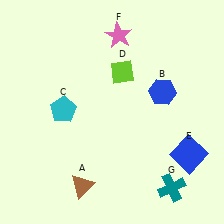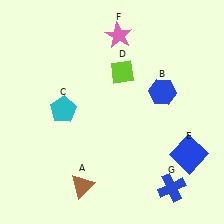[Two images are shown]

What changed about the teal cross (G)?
In Image 1, G is teal. In Image 2, it changed to blue.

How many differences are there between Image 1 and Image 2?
There is 1 difference between the two images.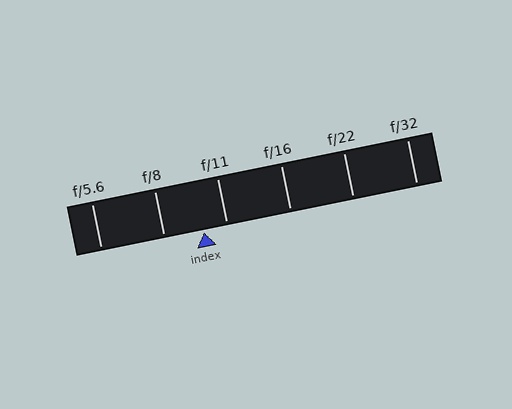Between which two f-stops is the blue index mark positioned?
The index mark is between f/8 and f/11.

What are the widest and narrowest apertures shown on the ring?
The widest aperture shown is f/5.6 and the narrowest is f/32.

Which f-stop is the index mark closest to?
The index mark is closest to f/11.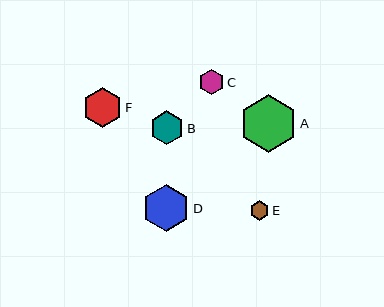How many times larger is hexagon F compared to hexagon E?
Hexagon F is approximately 2.1 times the size of hexagon E.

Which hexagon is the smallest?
Hexagon E is the smallest with a size of approximately 19 pixels.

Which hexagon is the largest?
Hexagon A is the largest with a size of approximately 57 pixels.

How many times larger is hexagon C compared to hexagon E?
Hexagon C is approximately 1.3 times the size of hexagon E.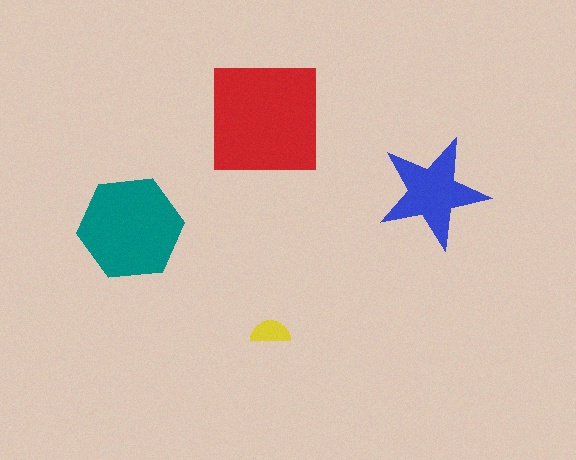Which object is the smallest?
The yellow semicircle.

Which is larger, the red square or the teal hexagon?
The red square.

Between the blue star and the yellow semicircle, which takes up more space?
The blue star.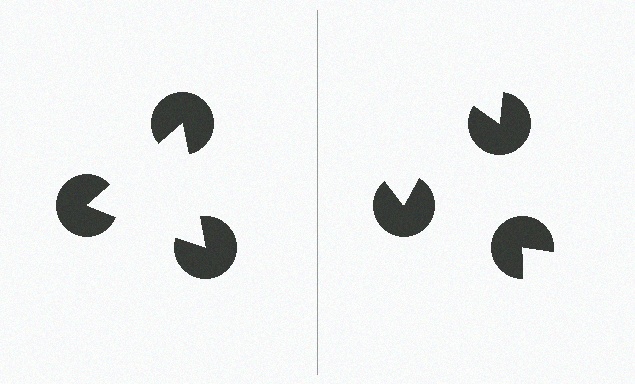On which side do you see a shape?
An illusory triangle appears on the left side. On the right side the wedge cuts are rotated, so no coherent shape forms.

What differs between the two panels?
The pac-man discs are positioned identically on both sides; only the wedge orientations differ. On the left they align to a triangle; on the right they are misaligned.